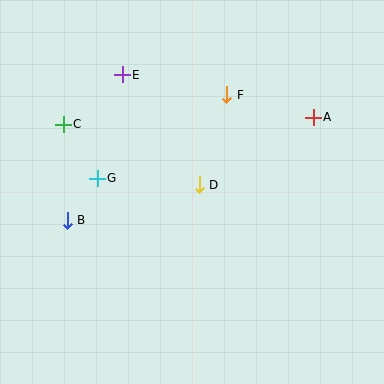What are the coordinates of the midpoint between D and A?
The midpoint between D and A is at (256, 151).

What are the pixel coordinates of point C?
Point C is at (63, 124).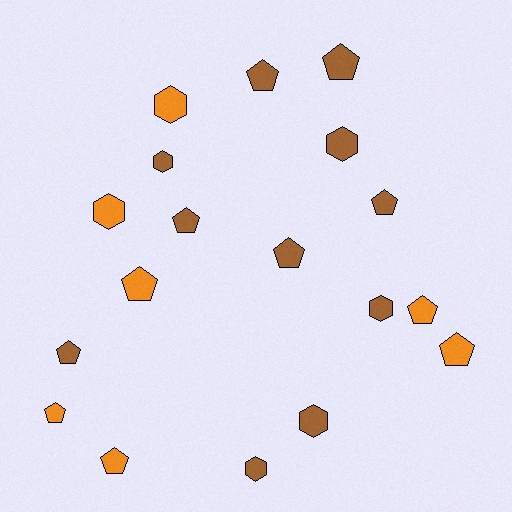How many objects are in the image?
There are 18 objects.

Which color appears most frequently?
Brown, with 11 objects.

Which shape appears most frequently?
Pentagon, with 11 objects.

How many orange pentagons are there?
There are 5 orange pentagons.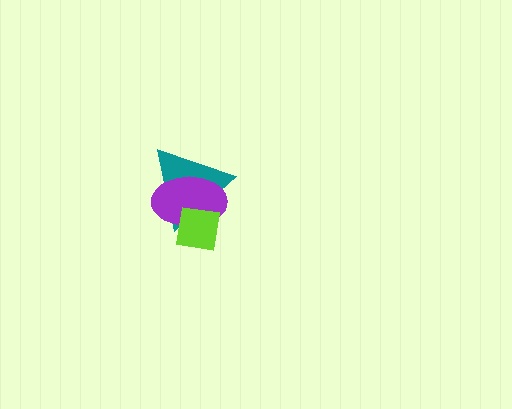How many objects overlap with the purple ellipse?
2 objects overlap with the purple ellipse.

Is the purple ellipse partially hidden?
Yes, it is partially covered by another shape.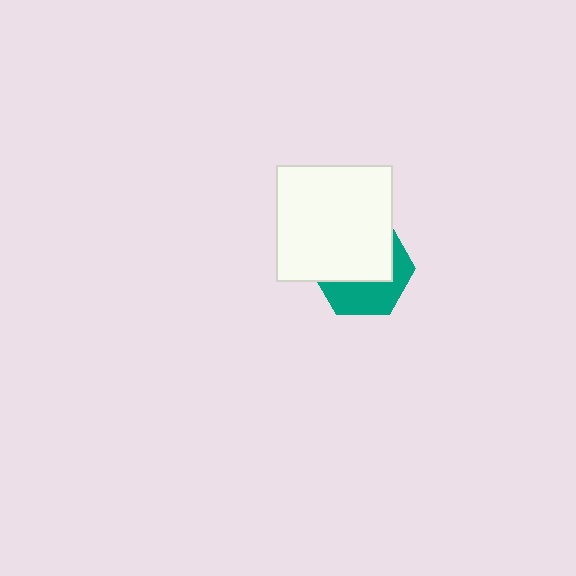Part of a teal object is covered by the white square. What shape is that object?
It is a hexagon.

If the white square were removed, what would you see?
You would see the complete teal hexagon.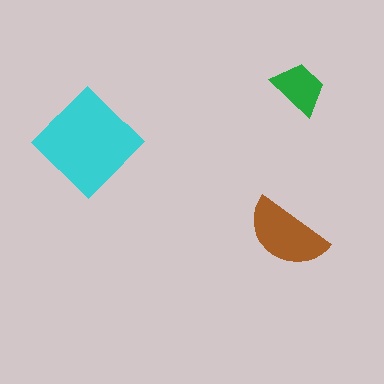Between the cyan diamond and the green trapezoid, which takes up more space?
The cyan diamond.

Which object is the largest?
The cyan diamond.